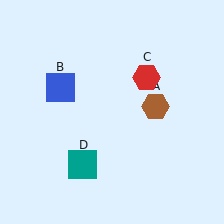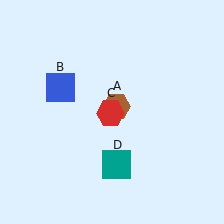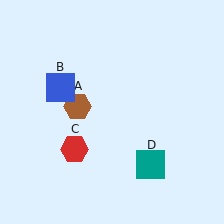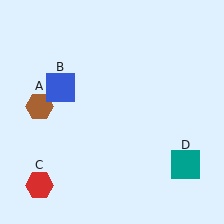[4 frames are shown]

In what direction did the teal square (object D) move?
The teal square (object D) moved right.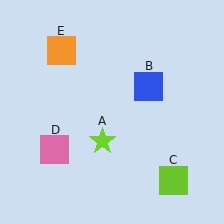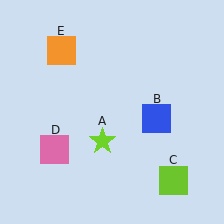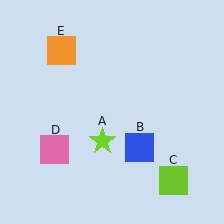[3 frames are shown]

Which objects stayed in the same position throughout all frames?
Lime star (object A) and lime square (object C) and pink square (object D) and orange square (object E) remained stationary.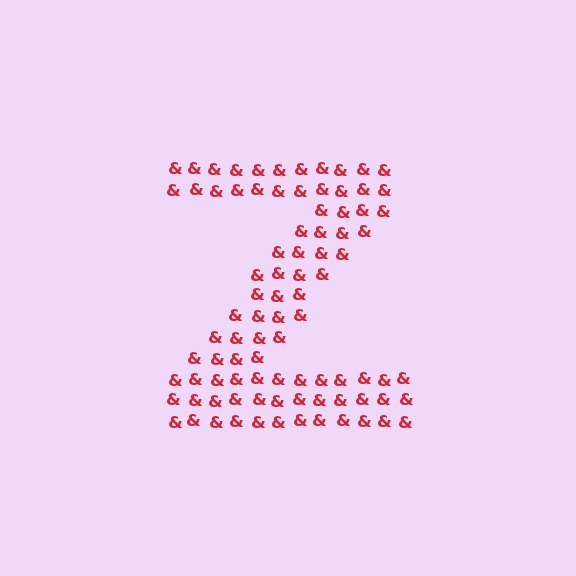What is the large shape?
The large shape is the letter Z.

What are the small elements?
The small elements are ampersands.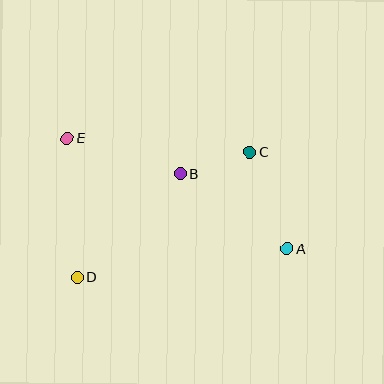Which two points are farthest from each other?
Points A and E are farthest from each other.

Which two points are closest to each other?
Points B and C are closest to each other.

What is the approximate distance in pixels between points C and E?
The distance between C and E is approximately 183 pixels.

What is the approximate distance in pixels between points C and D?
The distance between C and D is approximately 213 pixels.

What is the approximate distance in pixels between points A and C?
The distance between A and C is approximately 103 pixels.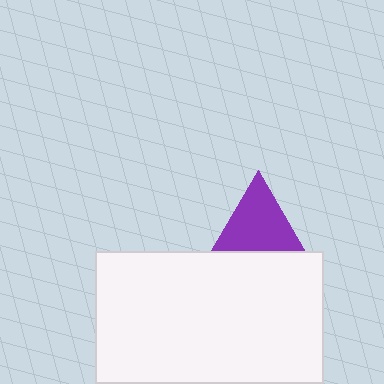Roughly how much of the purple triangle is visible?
About half of it is visible (roughly 54%).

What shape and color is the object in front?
The object in front is a white rectangle.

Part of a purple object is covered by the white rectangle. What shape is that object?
It is a triangle.